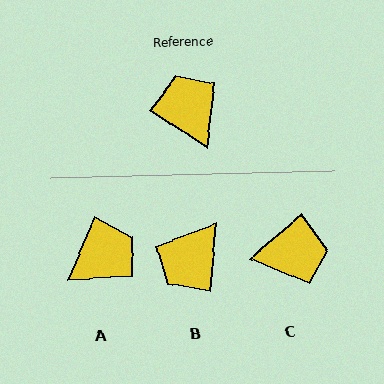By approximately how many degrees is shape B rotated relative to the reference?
Approximately 117 degrees counter-clockwise.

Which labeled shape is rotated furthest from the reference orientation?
B, about 117 degrees away.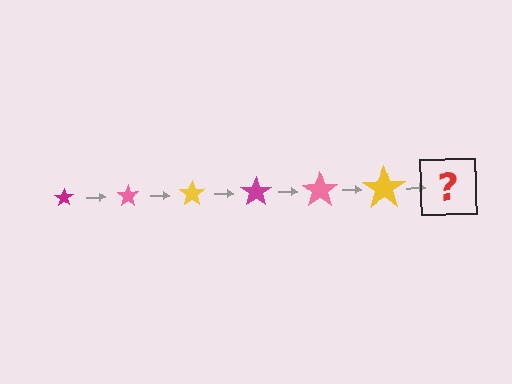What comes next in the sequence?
The next element should be a magenta star, larger than the previous one.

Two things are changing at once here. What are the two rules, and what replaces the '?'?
The two rules are that the star grows larger each step and the color cycles through magenta, pink, and yellow. The '?' should be a magenta star, larger than the previous one.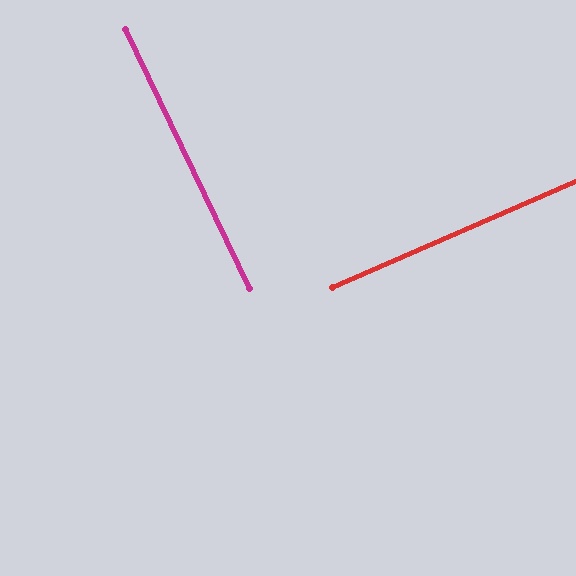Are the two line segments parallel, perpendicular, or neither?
Perpendicular — they meet at approximately 88°.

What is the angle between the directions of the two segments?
Approximately 88 degrees.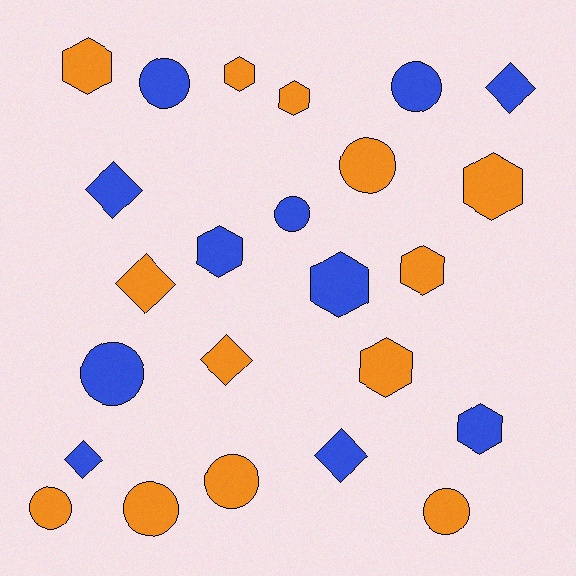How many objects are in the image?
There are 24 objects.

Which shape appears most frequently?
Circle, with 9 objects.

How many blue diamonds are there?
There are 4 blue diamonds.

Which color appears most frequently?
Orange, with 13 objects.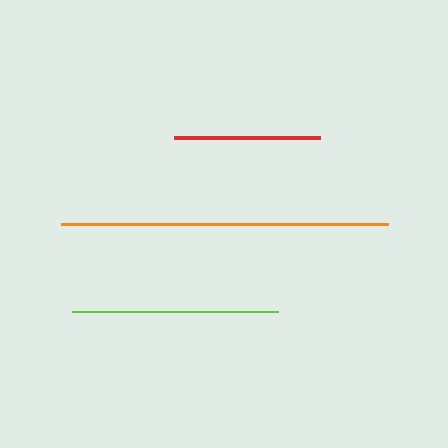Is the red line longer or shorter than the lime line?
The lime line is longer than the red line.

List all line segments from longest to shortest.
From longest to shortest: orange, lime, red.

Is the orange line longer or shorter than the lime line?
The orange line is longer than the lime line.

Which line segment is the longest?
The orange line is the longest at approximately 326 pixels.